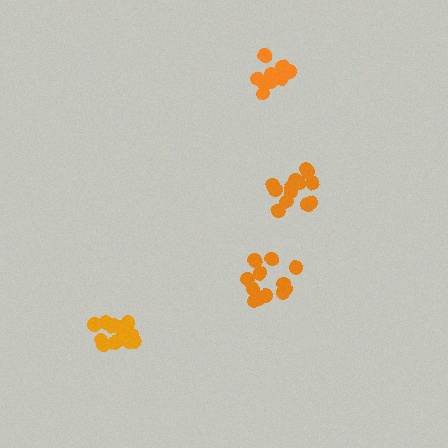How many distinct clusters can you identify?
There are 4 distinct clusters.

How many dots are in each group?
Group 1: 12 dots, Group 2: 13 dots, Group 3: 15 dots, Group 4: 13 dots (53 total).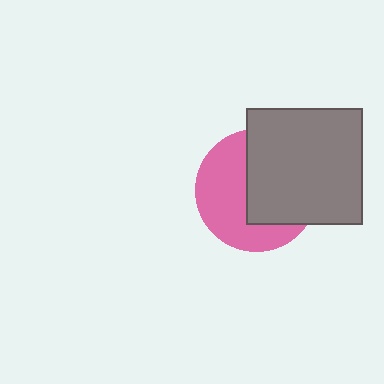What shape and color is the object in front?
The object in front is a gray square.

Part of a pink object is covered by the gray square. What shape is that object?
It is a circle.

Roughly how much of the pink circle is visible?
About half of it is visible (roughly 49%).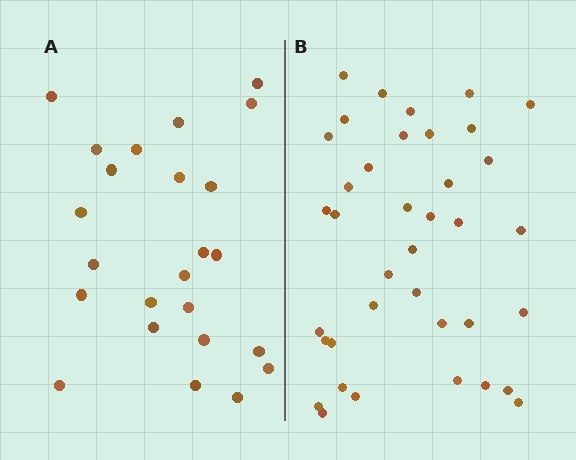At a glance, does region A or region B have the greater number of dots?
Region B (the right region) has more dots.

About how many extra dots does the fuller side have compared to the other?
Region B has approximately 15 more dots than region A.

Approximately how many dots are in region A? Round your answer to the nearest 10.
About 20 dots. (The exact count is 24, which rounds to 20.)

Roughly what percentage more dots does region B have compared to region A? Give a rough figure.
About 60% more.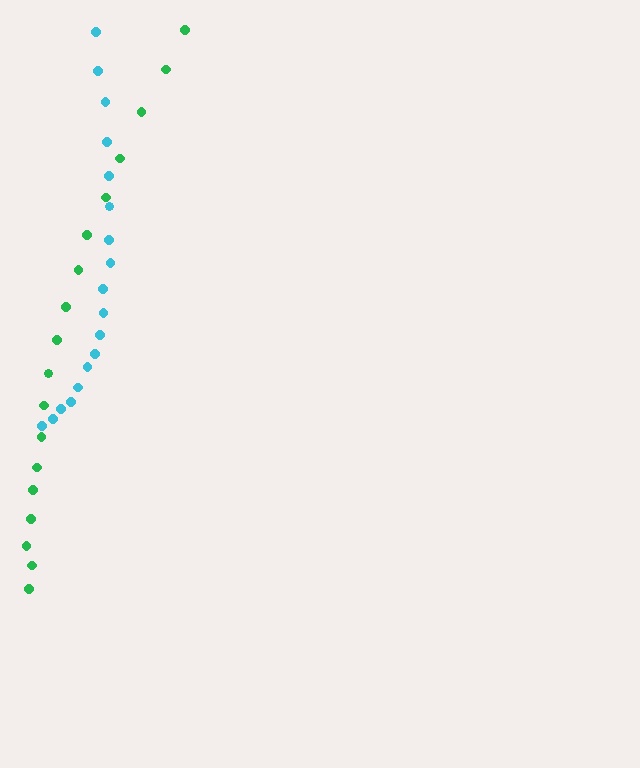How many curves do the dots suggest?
There are 2 distinct paths.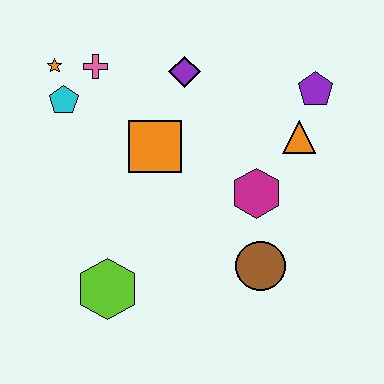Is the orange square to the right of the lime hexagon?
Yes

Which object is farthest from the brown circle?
The orange star is farthest from the brown circle.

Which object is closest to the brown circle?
The magenta hexagon is closest to the brown circle.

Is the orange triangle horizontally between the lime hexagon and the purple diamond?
No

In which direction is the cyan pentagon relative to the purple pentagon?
The cyan pentagon is to the left of the purple pentagon.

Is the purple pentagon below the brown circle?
No